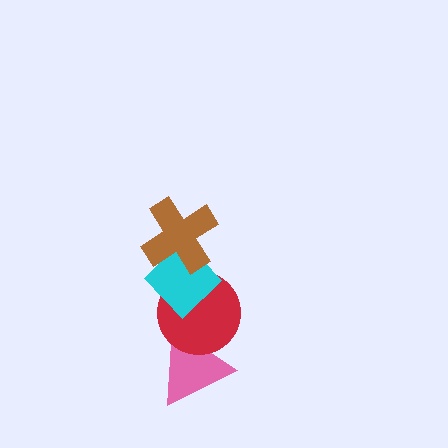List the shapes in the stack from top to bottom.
From top to bottom: the brown cross, the cyan diamond, the red circle, the pink triangle.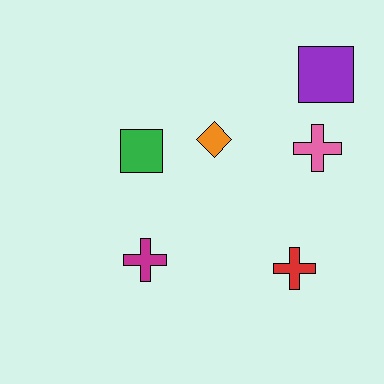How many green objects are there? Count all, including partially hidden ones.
There is 1 green object.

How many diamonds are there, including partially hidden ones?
There is 1 diamond.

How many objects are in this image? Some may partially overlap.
There are 6 objects.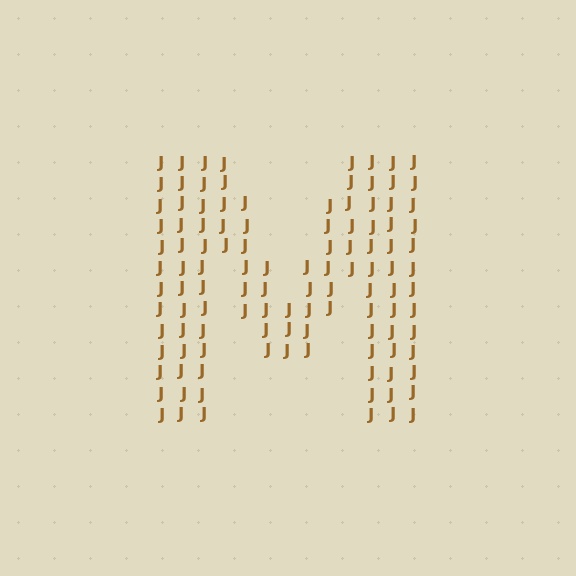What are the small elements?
The small elements are letter J's.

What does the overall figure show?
The overall figure shows the letter M.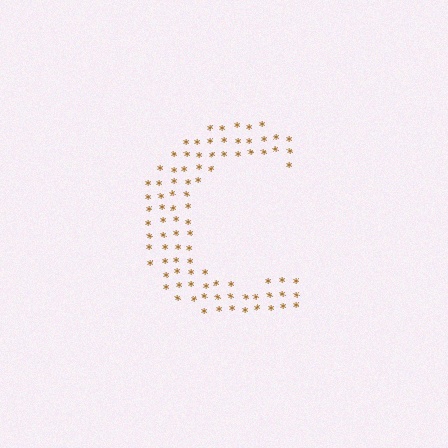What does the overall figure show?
The overall figure shows the letter C.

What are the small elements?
The small elements are asterisks.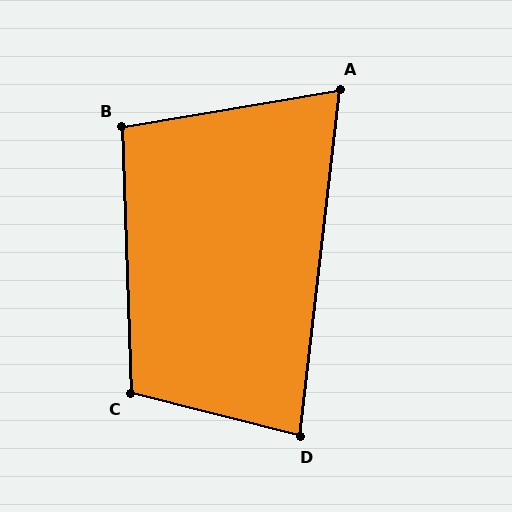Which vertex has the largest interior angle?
C, at approximately 106 degrees.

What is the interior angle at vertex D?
Approximately 82 degrees (acute).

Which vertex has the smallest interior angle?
A, at approximately 74 degrees.